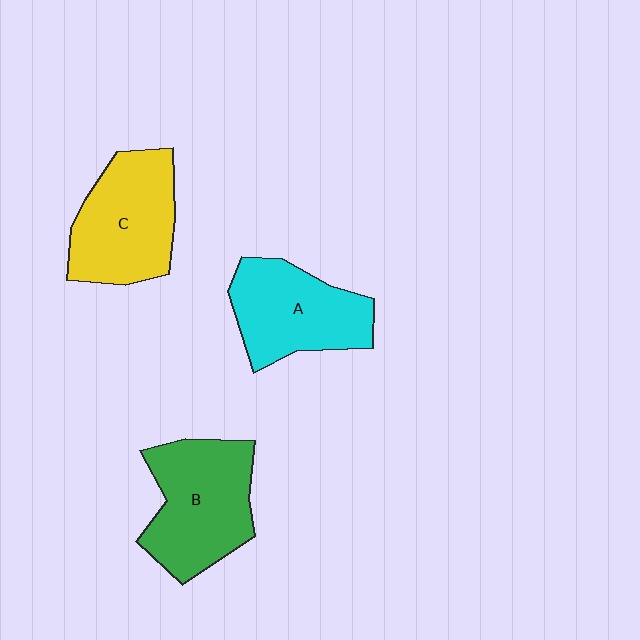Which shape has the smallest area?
Shape A (cyan).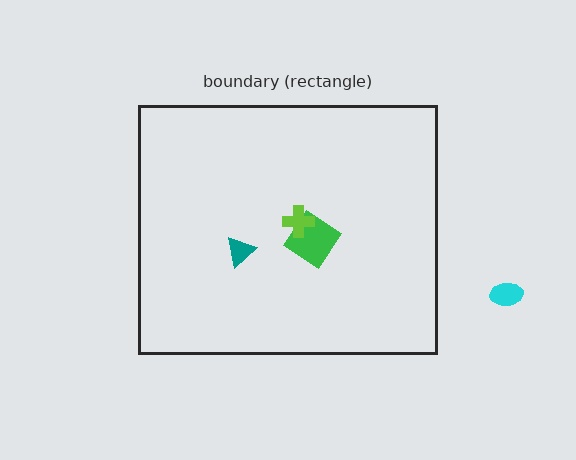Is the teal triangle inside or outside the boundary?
Inside.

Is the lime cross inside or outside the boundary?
Inside.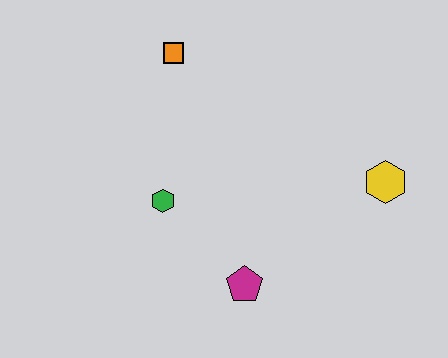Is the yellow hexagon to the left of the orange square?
No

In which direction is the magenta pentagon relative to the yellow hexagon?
The magenta pentagon is to the left of the yellow hexagon.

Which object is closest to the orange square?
The green hexagon is closest to the orange square.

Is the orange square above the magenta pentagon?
Yes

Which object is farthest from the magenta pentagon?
The orange square is farthest from the magenta pentagon.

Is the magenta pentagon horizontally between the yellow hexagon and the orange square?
Yes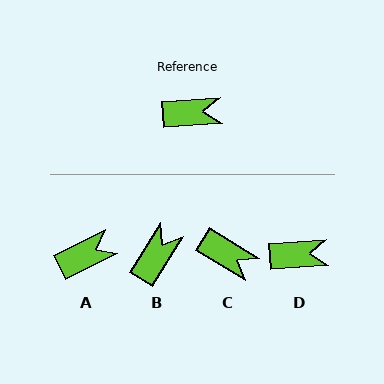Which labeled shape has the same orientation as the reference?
D.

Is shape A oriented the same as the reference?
No, it is off by about 23 degrees.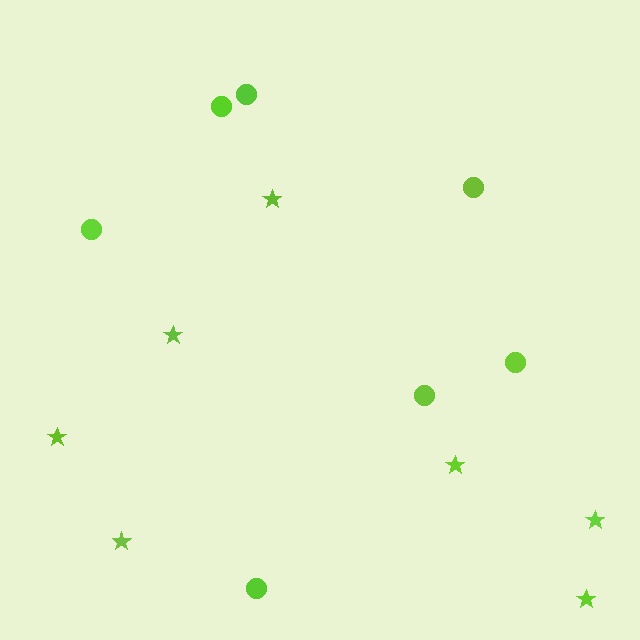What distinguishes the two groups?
There are 2 groups: one group of circles (7) and one group of stars (7).